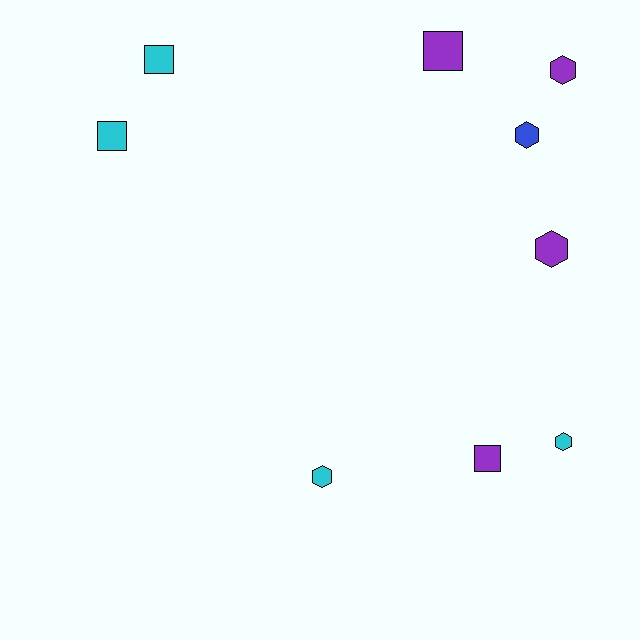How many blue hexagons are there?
There is 1 blue hexagon.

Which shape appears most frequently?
Hexagon, with 5 objects.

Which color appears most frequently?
Purple, with 4 objects.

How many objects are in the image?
There are 9 objects.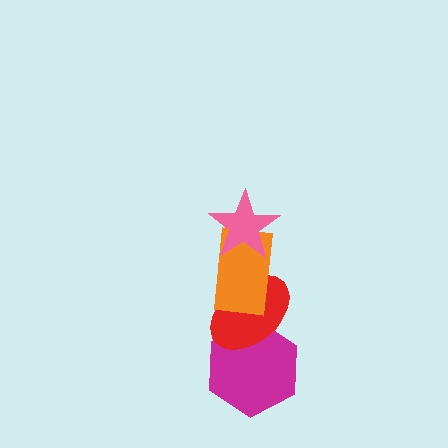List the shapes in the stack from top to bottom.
From top to bottom: the pink star, the orange rectangle, the red ellipse, the magenta hexagon.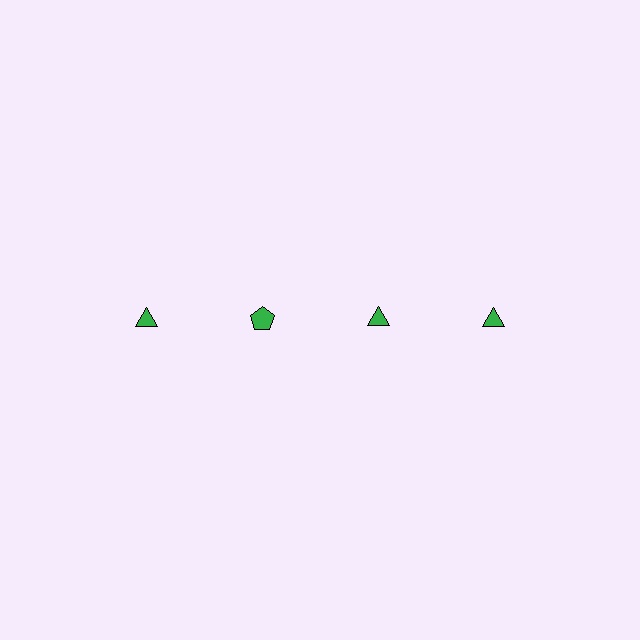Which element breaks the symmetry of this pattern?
The green pentagon in the top row, second from left column breaks the symmetry. All other shapes are green triangles.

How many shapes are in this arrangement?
There are 4 shapes arranged in a grid pattern.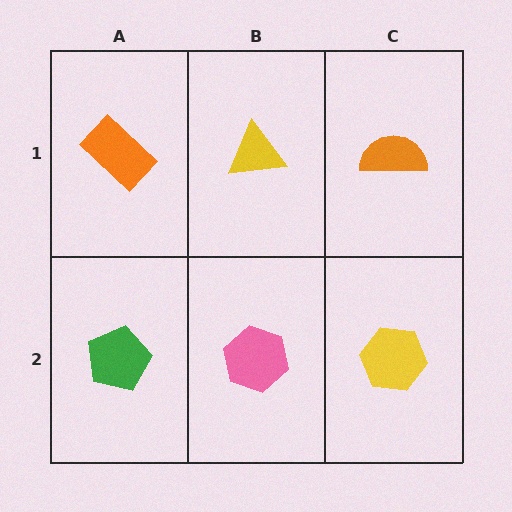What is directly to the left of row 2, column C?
A pink hexagon.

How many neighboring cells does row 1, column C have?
2.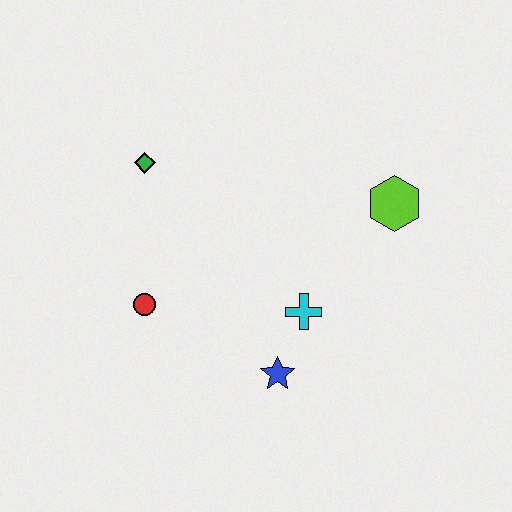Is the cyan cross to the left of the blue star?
No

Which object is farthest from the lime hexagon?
The red circle is farthest from the lime hexagon.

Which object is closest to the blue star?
The cyan cross is closest to the blue star.